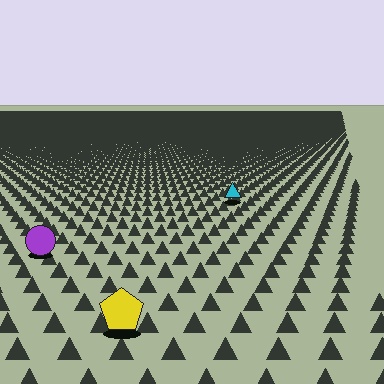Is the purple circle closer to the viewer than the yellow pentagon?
No. The yellow pentagon is closer — you can tell from the texture gradient: the ground texture is coarser near it.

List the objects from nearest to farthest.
From nearest to farthest: the yellow pentagon, the purple circle, the cyan triangle.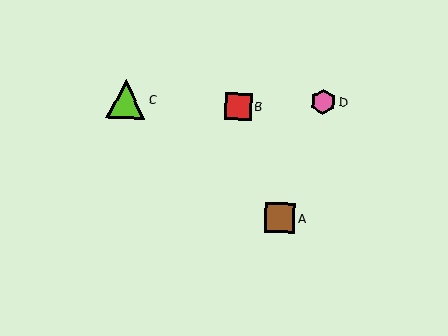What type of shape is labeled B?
Shape B is a red square.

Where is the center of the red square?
The center of the red square is at (238, 106).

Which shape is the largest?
The lime triangle (labeled C) is the largest.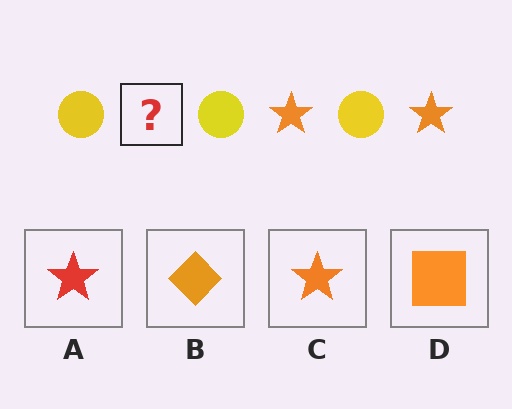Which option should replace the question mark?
Option C.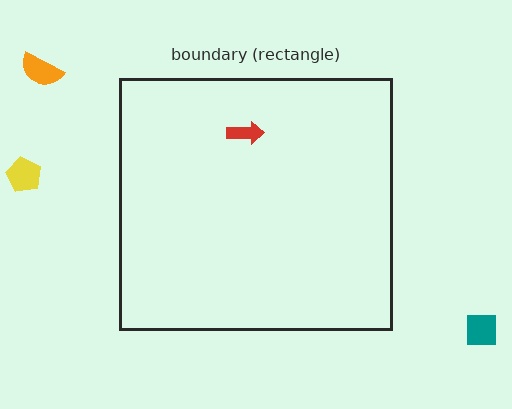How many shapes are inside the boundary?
1 inside, 3 outside.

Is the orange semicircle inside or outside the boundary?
Outside.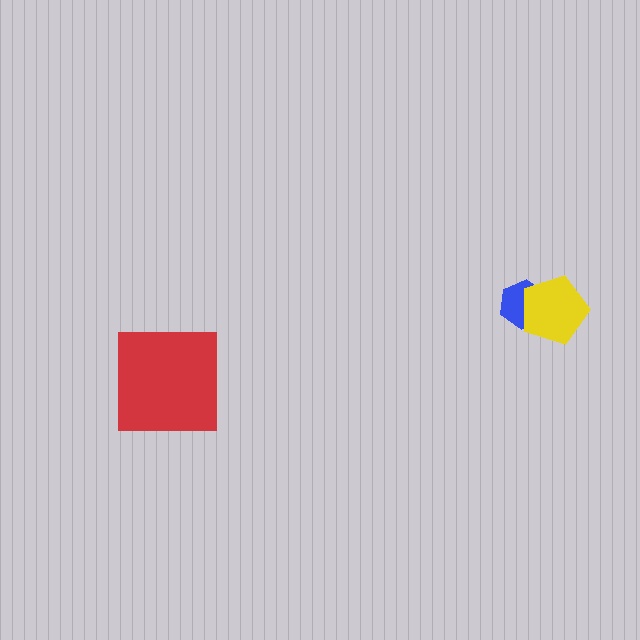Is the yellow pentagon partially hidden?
No, no other shape covers it.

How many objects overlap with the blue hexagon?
1 object overlaps with the blue hexagon.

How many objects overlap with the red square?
0 objects overlap with the red square.